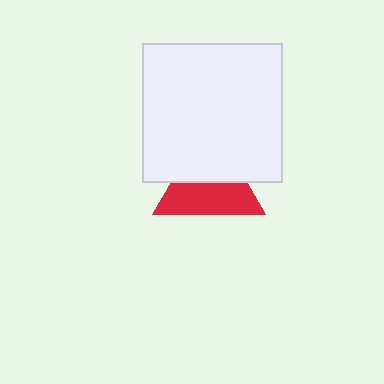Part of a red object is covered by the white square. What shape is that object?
It is a triangle.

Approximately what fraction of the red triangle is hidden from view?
Roughly 46% of the red triangle is hidden behind the white square.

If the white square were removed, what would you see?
You would see the complete red triangle.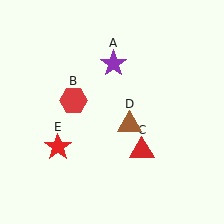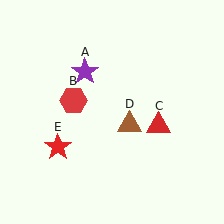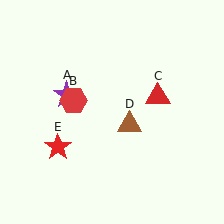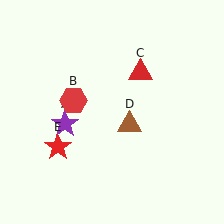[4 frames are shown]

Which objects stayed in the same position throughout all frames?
Red hexagon (object B) and brown triangle (object D) and red star (object E) remained stationary.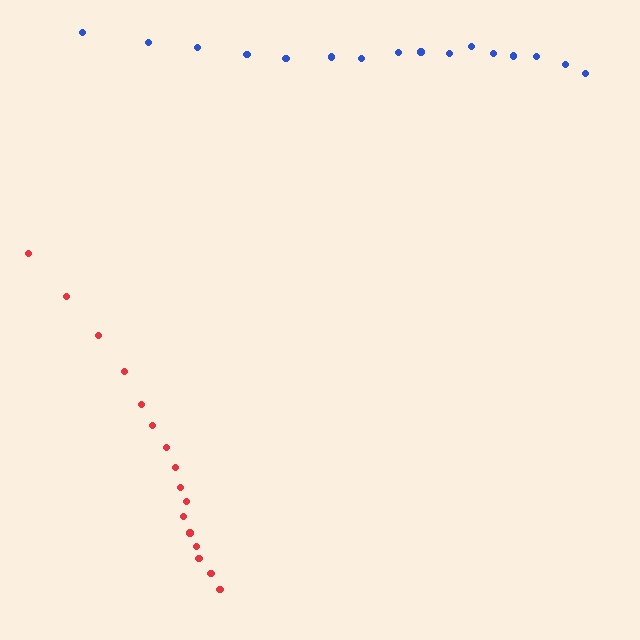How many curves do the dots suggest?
There are 2 distinct paths.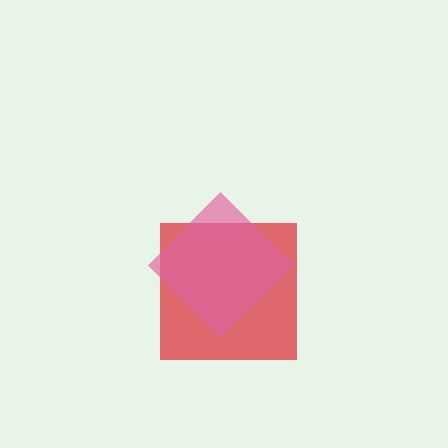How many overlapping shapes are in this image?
There are 2 overlapping shapes in the image.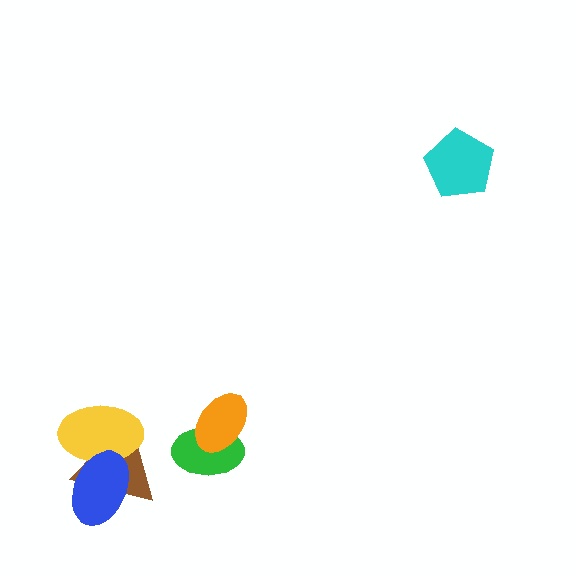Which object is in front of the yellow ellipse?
The blue ellipse is in front of the yellow ellipse.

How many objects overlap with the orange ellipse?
1 object overlaps with the orange ellipse.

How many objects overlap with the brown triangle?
2 objects overlap with the brown triangle.